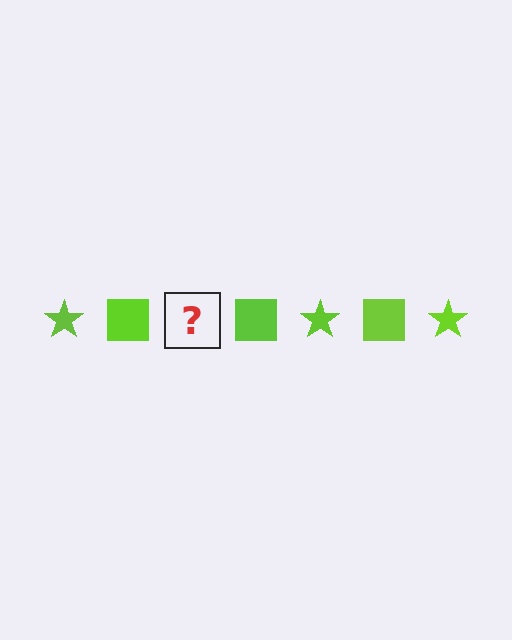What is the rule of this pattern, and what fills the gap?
The rule is that the pattern cycles through star, square shapes in lime. The gap should be filled with a lime star.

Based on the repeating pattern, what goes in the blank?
The blank should be a lime star.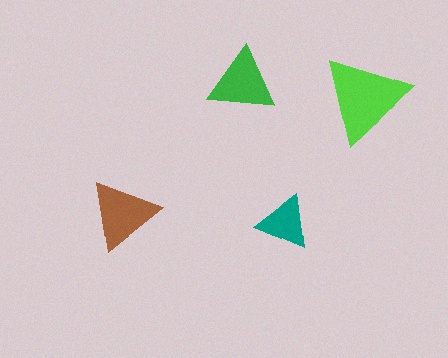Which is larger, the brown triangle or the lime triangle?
The lime one.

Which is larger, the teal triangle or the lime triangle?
The lime one.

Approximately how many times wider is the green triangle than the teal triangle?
About 1.5 times wider.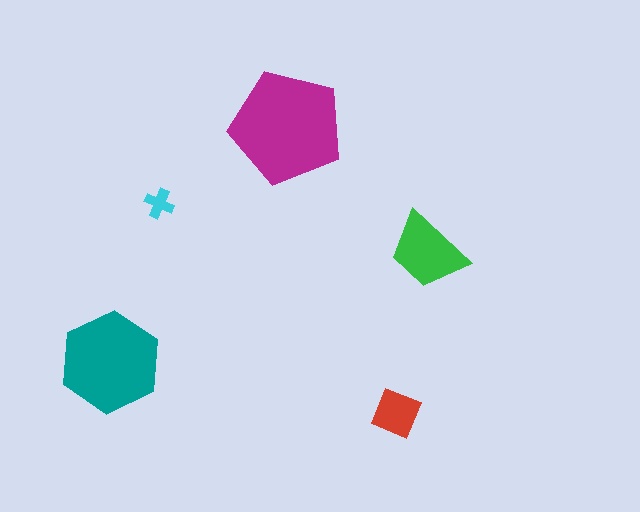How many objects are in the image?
There are 5 objects in the image.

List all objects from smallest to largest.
The cyan cross, the red diamond, the green trapezoid, the teal hexagon, the magenta pentagon.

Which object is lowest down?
The red diamond is bottommost.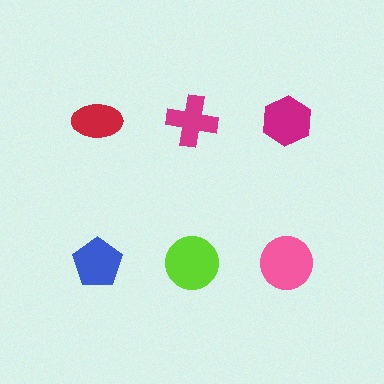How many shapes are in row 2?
3 shapes.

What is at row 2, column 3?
A pink circle.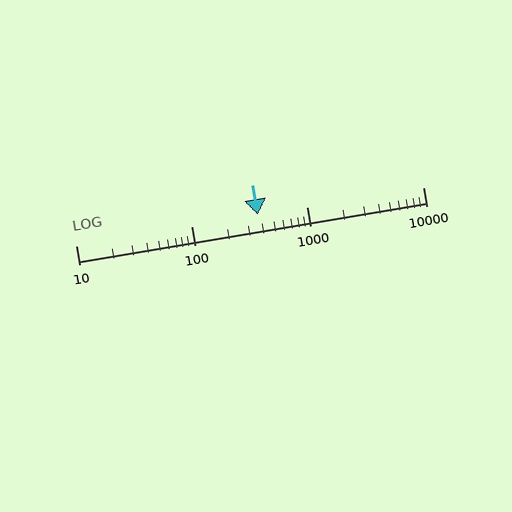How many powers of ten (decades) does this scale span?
The scale spans 3 decades, from 10 to 10000.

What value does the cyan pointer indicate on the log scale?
The pointer indicates approximately 370.